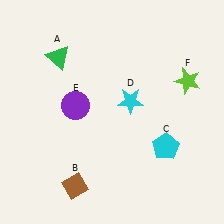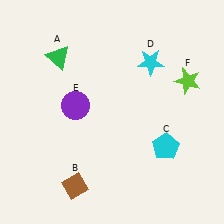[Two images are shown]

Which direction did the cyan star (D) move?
The cyan star (D) moved up.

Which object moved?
The cyan star (D) moved up.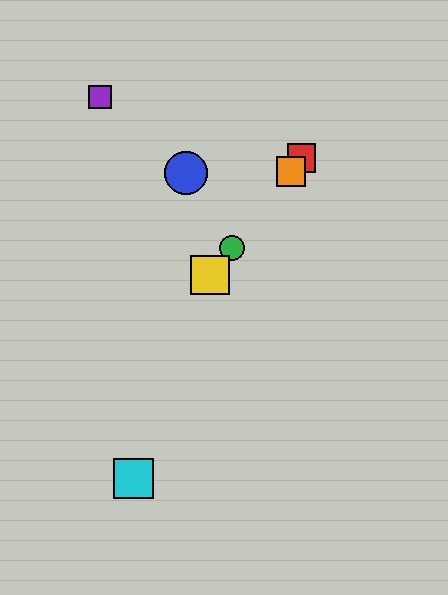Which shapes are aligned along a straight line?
The red square, the green circle, the yellow square, the orange square are aligned along a straight line.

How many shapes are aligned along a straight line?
4 shapes (the red square, the green circle, the yellow square, the orange square) are aligned along a straight line.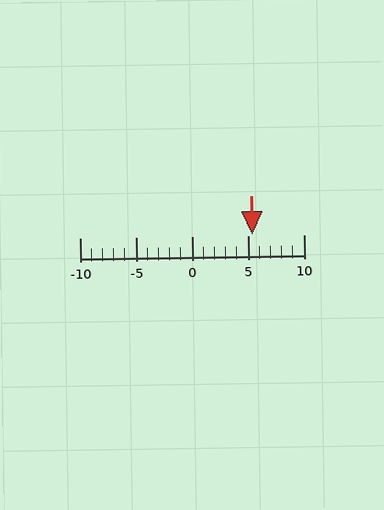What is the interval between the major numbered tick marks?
The major tick marks are spaced 5 units apart.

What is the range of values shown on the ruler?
The ruler shows values from -10 to 10.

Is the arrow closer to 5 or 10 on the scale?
The arrow is closer to 5.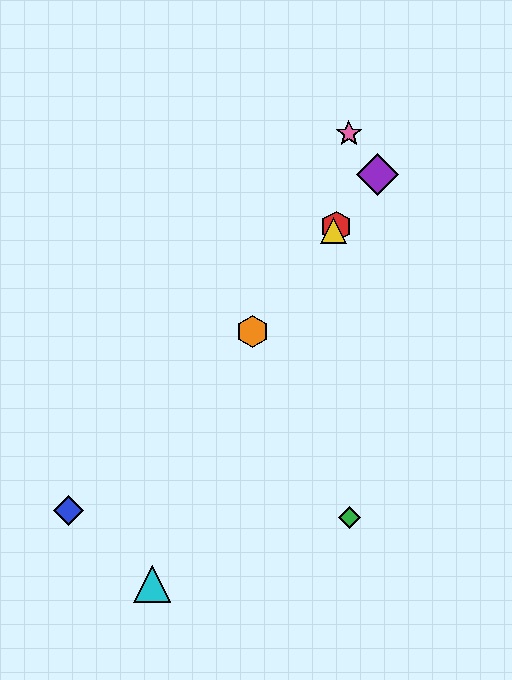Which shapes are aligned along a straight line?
The red hexagon, the yellow triangle, the purple diamond, the orange hexagon are aligned along a straight line.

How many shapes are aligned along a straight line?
4 shapes (the red hexagon, the yellow triangle, the purple diamond, the orange hexagon) are aligned along a straight line.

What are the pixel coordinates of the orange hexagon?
The orange hexagon is at (253, 331).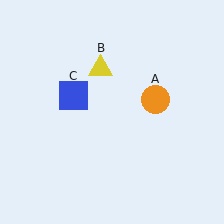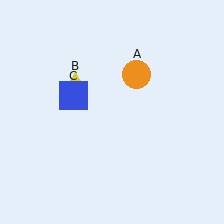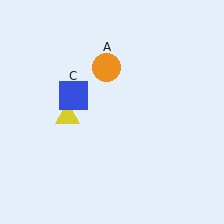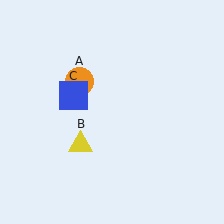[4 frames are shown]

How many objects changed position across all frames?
2 objects changed position: orange circle (object A), yellow triangle (object B).